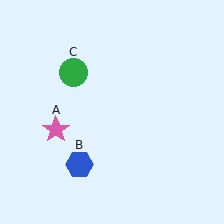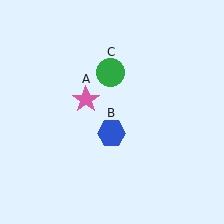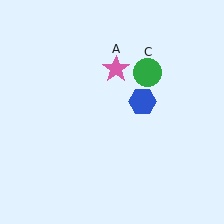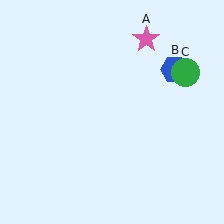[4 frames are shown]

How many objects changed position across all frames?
3 objects changed position: pink star (object A), blue hexagon (object B), green circle (object C).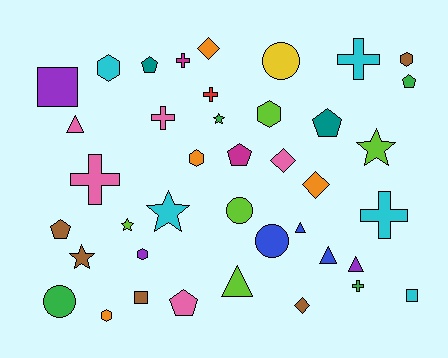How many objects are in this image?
There are 40 objects.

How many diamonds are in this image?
There are 4 diamonds.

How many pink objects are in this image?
There are 5 pink objects.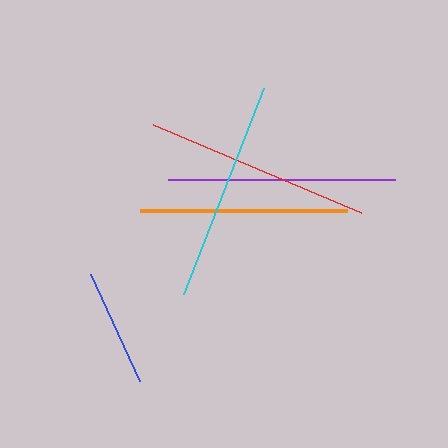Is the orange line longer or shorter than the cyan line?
The cyan line is longer than the orange line.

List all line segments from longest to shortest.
From longest to shortest: purple, red, cyan, orange, blue.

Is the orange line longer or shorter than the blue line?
The orange line is longer than the blue line.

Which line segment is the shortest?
The blue line is the shortest at approximately 118 pixels.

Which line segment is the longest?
The purple line is the longest at approximately 227 pixels.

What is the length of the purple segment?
The purple segment is approximately 227 pixels long.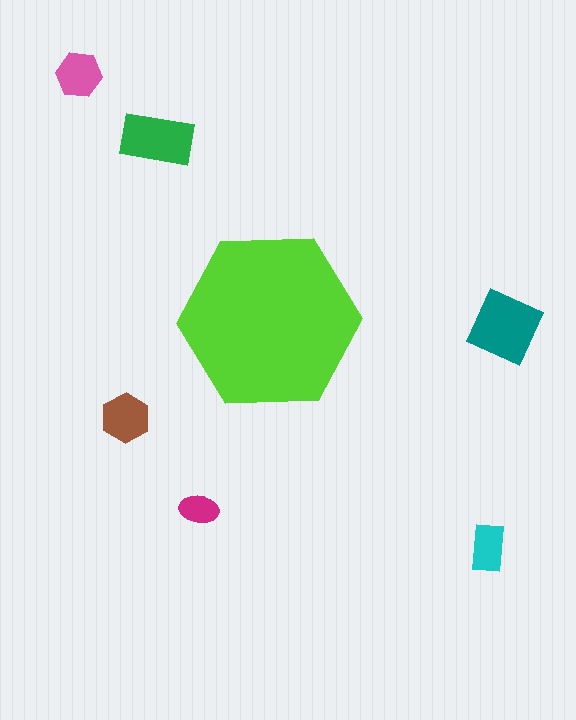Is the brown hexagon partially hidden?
No, the brown hexagon is fully visible.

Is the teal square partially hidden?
No, the teal square is fully visible.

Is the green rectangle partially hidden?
No, the green rectangle is fully visible.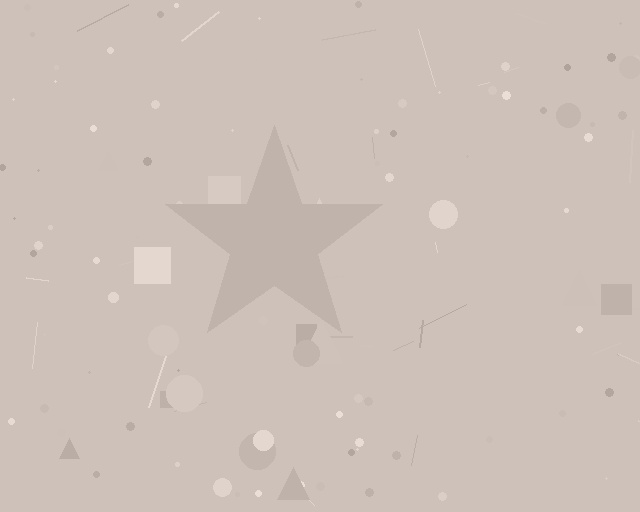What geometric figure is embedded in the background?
A star is embedded in the background.